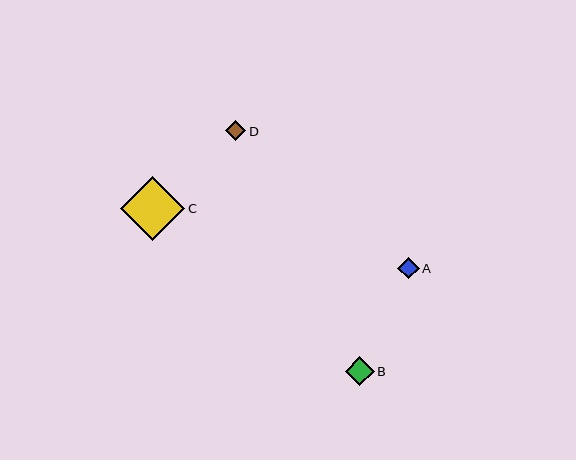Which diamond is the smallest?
Diamond D is the smallest with a size of approximately 20 pixels.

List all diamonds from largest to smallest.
From largest to smallest: C, B, A, D.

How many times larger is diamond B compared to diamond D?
Diamond B is approximately 1.4 times the size of diamond D.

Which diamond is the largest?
Diamond C is the largest with a size of approximately 64 pixels.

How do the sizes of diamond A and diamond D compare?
Diamond A and diamond D are approximately the same size.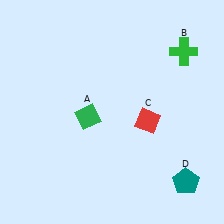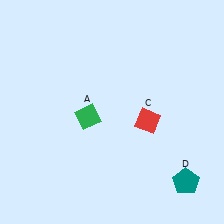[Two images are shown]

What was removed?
The green cross (B) was removed in Image 2.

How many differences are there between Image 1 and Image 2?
There is 1 difference between the two images.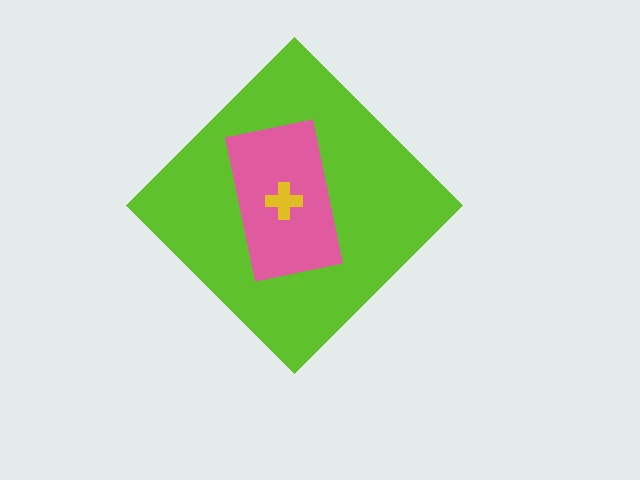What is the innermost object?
The yellow cross.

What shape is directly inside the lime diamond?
The pink rectangle.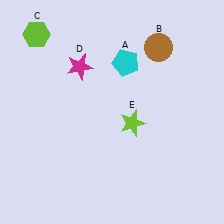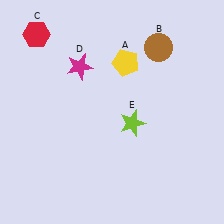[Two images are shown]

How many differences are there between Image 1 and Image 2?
There are 2 differences between the two images.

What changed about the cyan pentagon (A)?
In Image 1, A is cyan. In Image 2, it changed to yellow.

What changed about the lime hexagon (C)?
In Image 1, C is lime. In Image 2, it changed to red.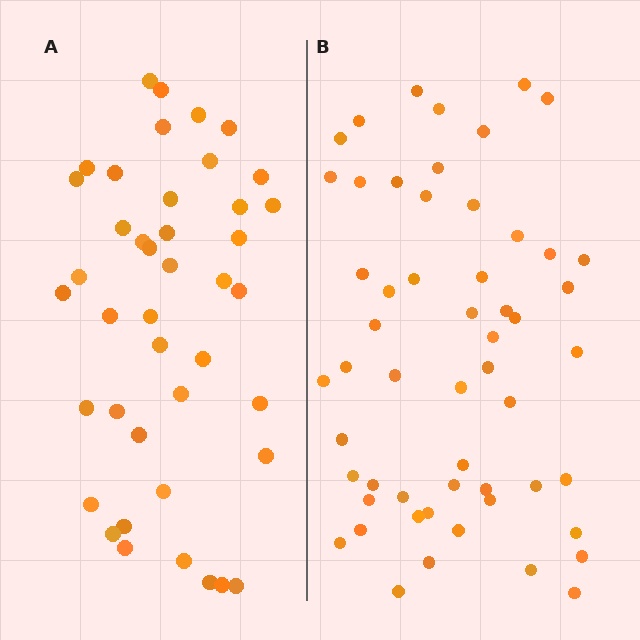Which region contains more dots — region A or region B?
Region B (the right region) has more dots.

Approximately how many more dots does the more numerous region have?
Region B has approximately 15 more dots than region A.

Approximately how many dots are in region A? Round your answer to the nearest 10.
About 40 dots. (The exact count is 42, which rounds to 40.)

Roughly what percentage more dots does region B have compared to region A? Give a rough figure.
About 30% more.